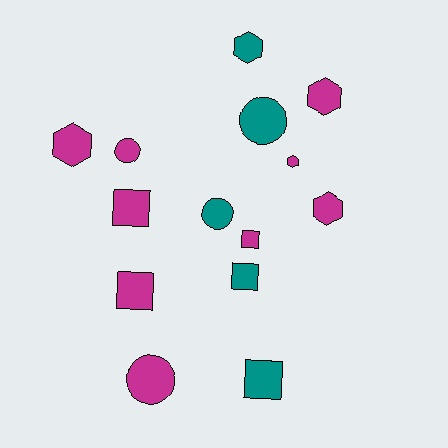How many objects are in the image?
There are 14 objects.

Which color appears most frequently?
Magenta, with 9 objects.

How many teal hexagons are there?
There is 1 teal hexagon.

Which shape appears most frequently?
Hexagon, with 5 objects.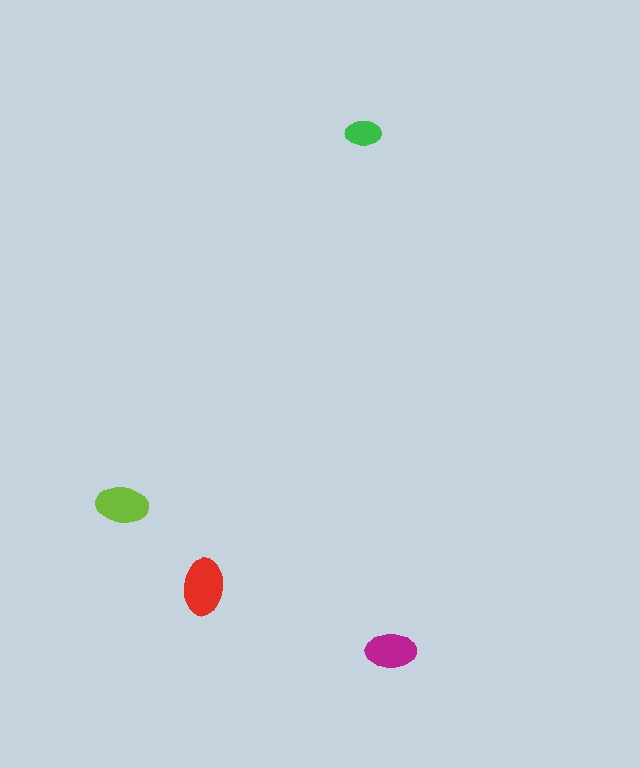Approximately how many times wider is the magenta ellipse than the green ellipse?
About 1.5 times wider.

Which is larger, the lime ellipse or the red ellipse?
The red one.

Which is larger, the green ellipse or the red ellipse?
The red one.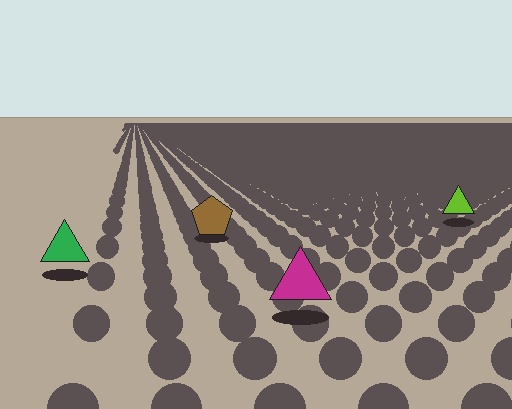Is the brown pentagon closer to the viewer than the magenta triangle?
No. The magenta triangle is closer — you can tell from the texture gradient: the ground texture is coarser near it.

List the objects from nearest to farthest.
From nearest to farthest: the magenta triangle, the green triangle, the brown pentagon, the lime triangle.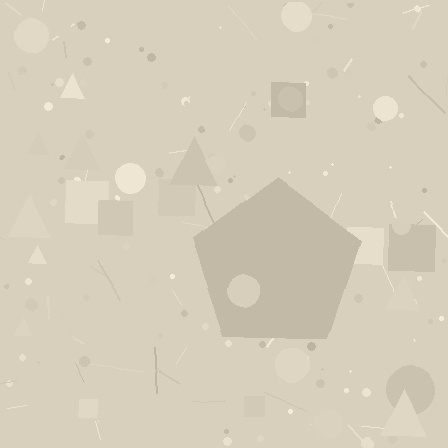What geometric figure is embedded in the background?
A pentagon is embedded in the background.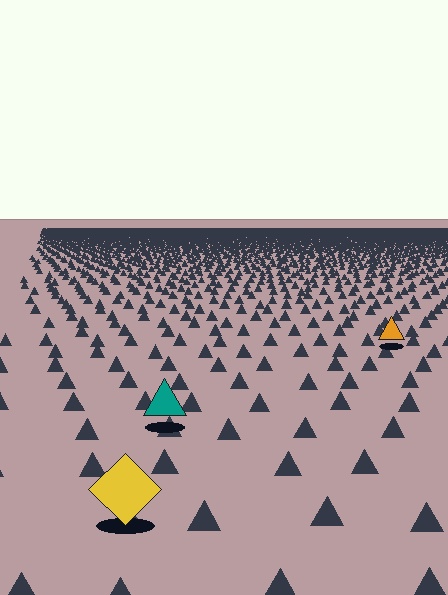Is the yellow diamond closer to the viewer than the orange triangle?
Yes. The yellow diamond is closer — you can tell from the texture gradient: the ground texture is coarser near it.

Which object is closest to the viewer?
The yellow diamond is closest. The texture marks near it are larger and more spread out.